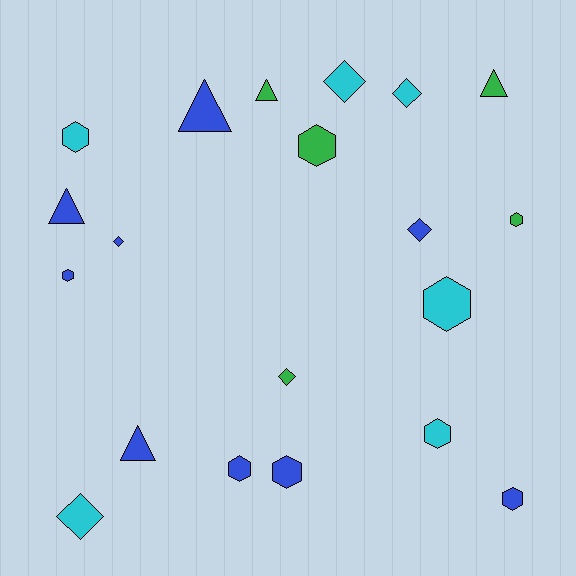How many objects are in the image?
There are 20 objects.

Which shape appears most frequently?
Hexagon, with 9 objects.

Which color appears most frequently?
Blue, with 9 objects.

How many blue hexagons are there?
There are 4 blue hexagons.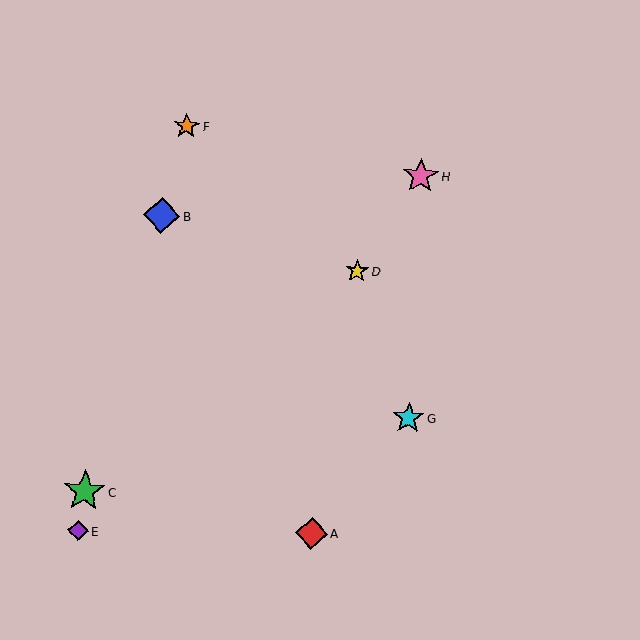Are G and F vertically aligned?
No, G is at x≈408 and F is at x≈187.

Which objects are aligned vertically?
Objects G, H are aligned vertically.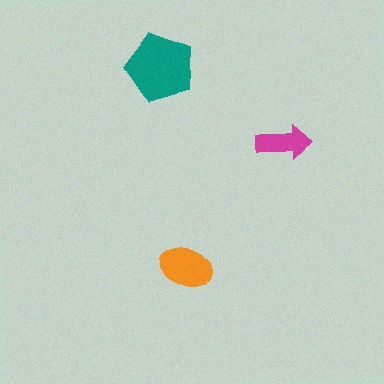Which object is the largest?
The teal pentagon.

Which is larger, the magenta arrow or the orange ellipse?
The orange ellipse.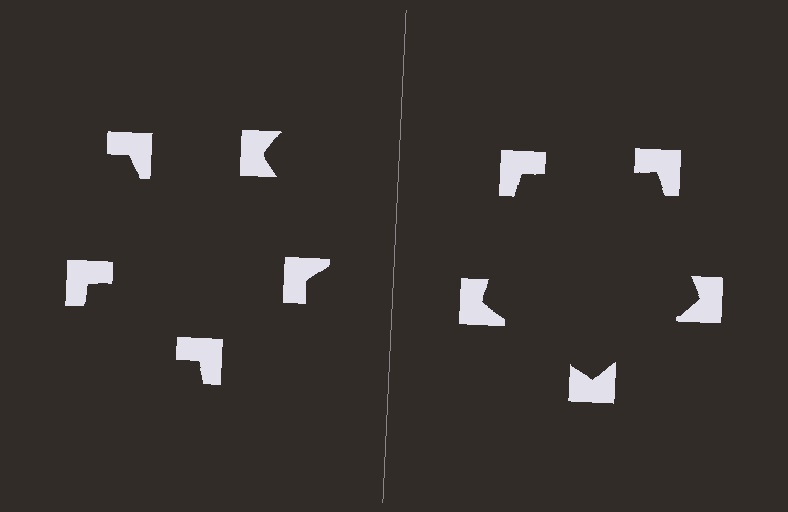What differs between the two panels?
The notched squares are positioned identically on both sides; only the wedge orientations differ. On the right they align to a pentagon; on the left they are misaligned.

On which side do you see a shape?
An illusory pentagon appears on the right side. On the left side the wedge cuts are rotated, so no coherent shape forms.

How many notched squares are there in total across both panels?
10 — 5 on each side.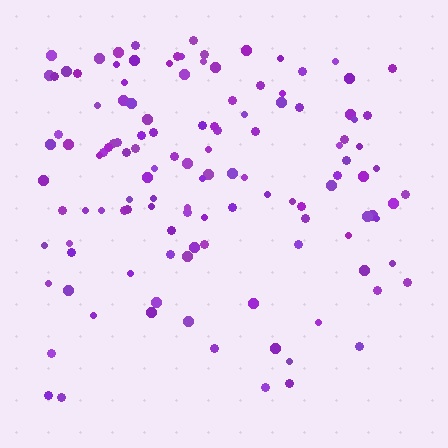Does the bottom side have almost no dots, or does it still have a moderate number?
Still a moderate number, just noticeably fewer than the top.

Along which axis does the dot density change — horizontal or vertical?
Vertical.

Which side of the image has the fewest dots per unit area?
The bottom.